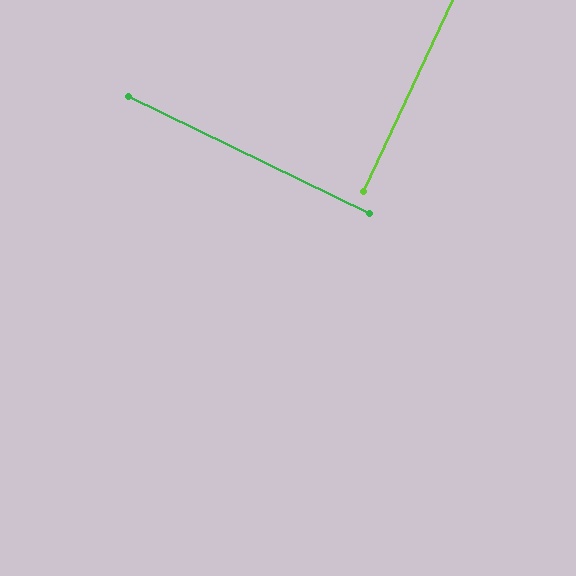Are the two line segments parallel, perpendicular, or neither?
Perpendicular — they meet at approximately 89°.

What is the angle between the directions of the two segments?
Approximately 89 degrees.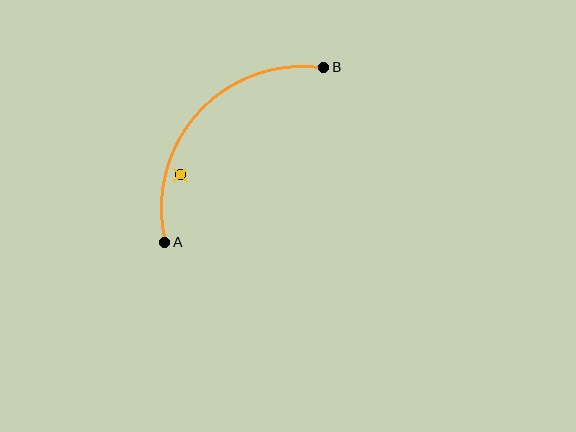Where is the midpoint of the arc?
The arc midpoint is the point on the curve farthest from the straight line joining A and B. It sits above and to the left of that line.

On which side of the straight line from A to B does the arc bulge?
The arc bulges above and to the left of the straight line connecting A and B.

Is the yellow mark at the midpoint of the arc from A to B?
No — the yellow mark does not lie on the arc at all. It sits slightly inside the curve.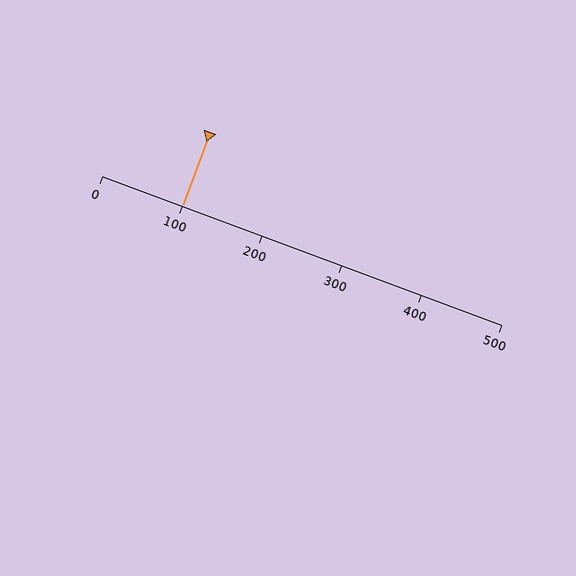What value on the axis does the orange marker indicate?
The marker indicates approximately 100.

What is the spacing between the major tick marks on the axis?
The major ticks are spaced 100 apart.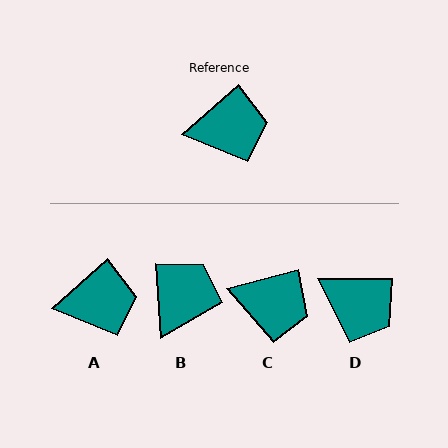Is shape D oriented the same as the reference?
No, it is off by about 41 degrees.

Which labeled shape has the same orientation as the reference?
A.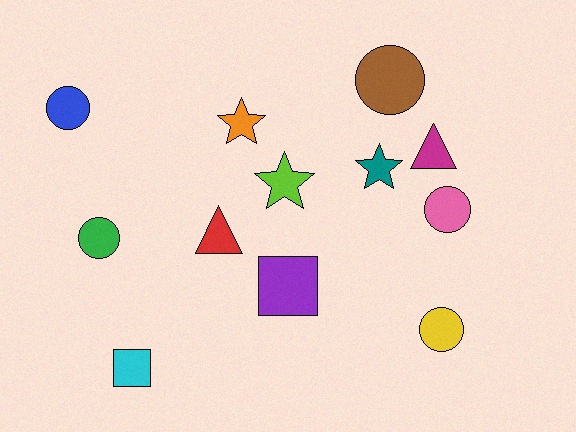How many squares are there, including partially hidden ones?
There are 2 squares.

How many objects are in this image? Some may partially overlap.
There are 12 objects.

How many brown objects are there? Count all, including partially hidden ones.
There is 1 brown object.